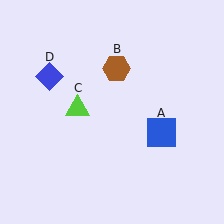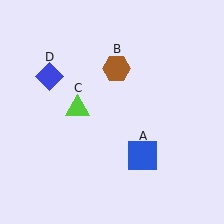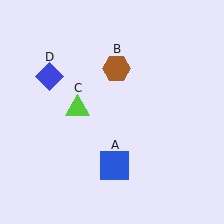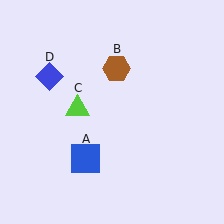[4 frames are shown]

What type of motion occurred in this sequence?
The blue square (object A) rotated clockwise around the center of the scene.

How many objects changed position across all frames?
1 object changed position: blue square (object A).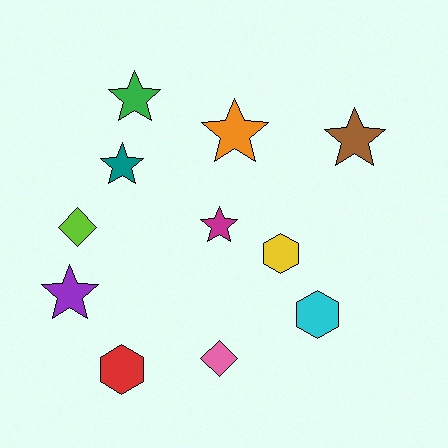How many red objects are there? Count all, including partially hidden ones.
There is 1 red object.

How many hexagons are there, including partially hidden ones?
There are 3 hexagons.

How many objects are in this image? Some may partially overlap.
There are 11 objects.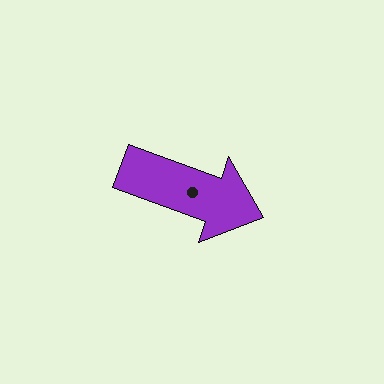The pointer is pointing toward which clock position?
Roughly 4 o'clock.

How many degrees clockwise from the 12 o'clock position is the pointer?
Approximately 110 degrees.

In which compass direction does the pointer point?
East.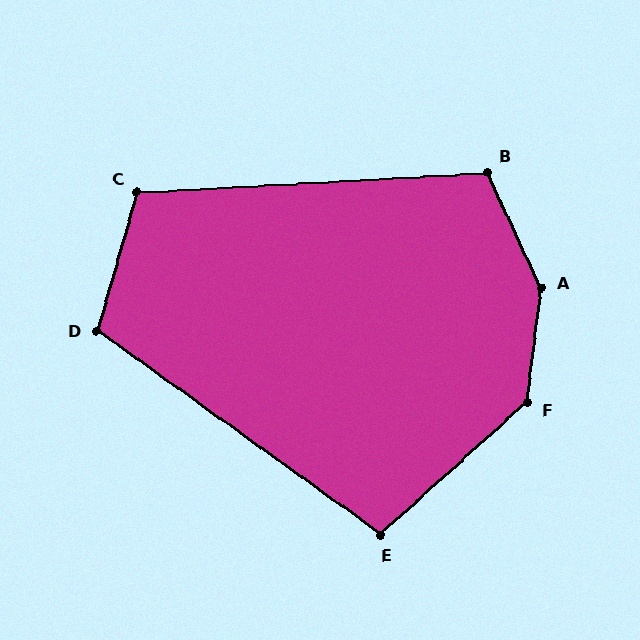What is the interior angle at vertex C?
Approximately 109 degrees (obtuse).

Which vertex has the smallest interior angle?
E, at approximately 102 degrees.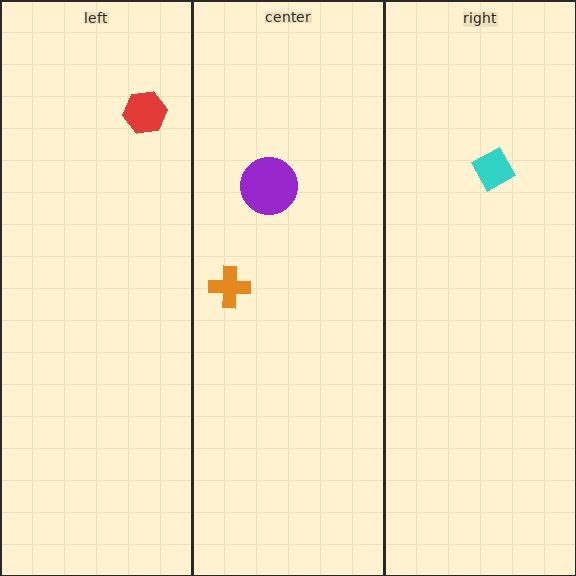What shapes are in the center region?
The orange cross, the purple circle.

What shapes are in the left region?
The red hexagon.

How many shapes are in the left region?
1.